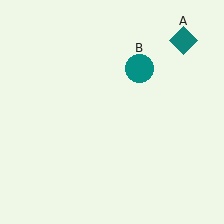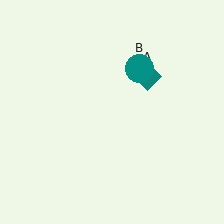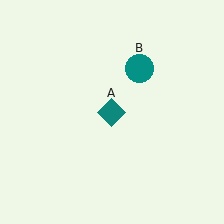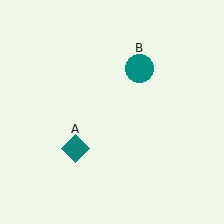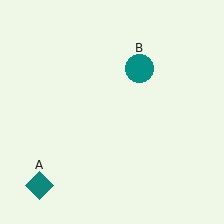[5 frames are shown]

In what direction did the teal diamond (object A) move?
The teal diamond (object A) moved down and to the left.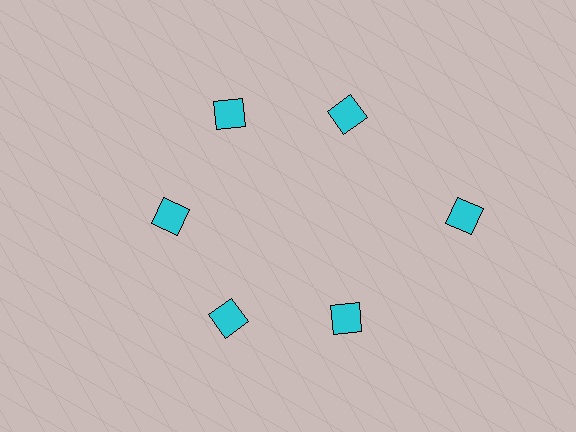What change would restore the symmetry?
The symmetry would be restored by moving it inward, back onto the ring so that all 6 diamonds sit at equal angles and equal distance from the center.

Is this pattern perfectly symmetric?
No. The 6 cyan diamonds are arranged in a ring, but one element near the 3 o'clock position is pushed outward from the center, breaking the 6-fold rotational symmetry.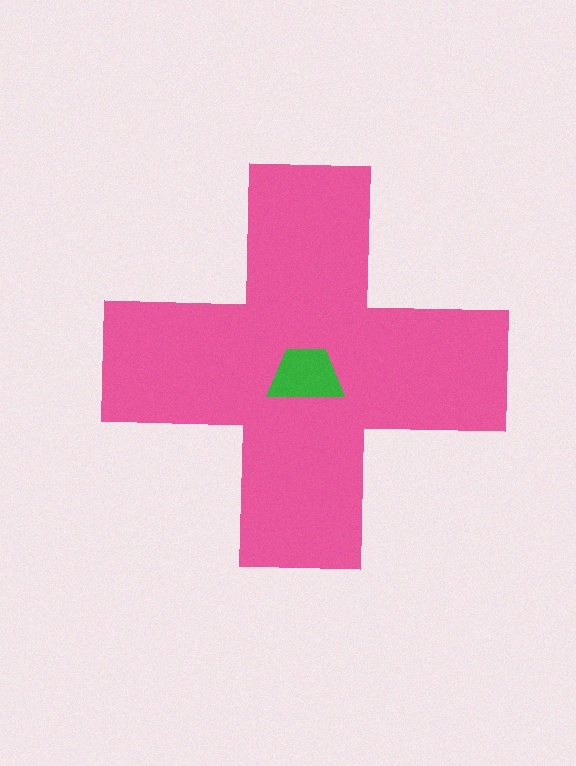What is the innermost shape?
The green trapezoid.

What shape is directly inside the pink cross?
The green trapezoid.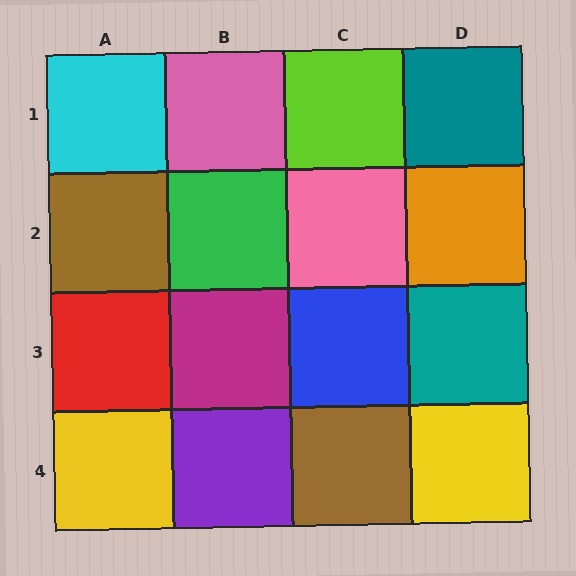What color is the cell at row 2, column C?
Pink.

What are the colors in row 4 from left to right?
Yellow, purple, brown, yellow.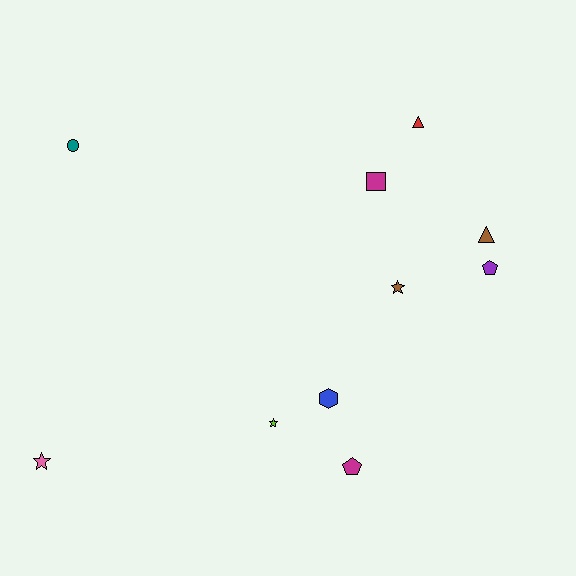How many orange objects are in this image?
There are no orange objects.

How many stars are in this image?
There are 3 stars.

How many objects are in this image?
There are 10 objects.